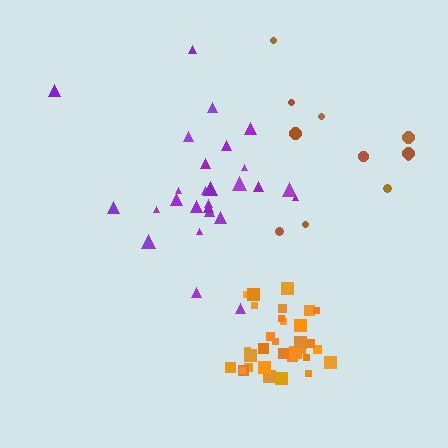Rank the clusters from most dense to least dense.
orange, purple, brown.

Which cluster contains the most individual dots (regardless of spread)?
Orange (32).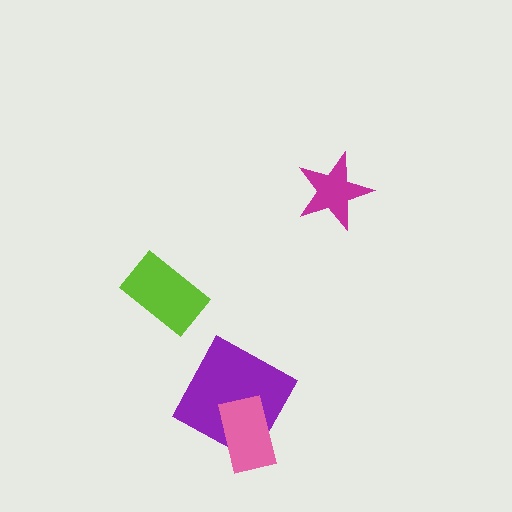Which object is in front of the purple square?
The pink rectangle is in front of the purple square.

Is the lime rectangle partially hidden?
No, no other shape covers it.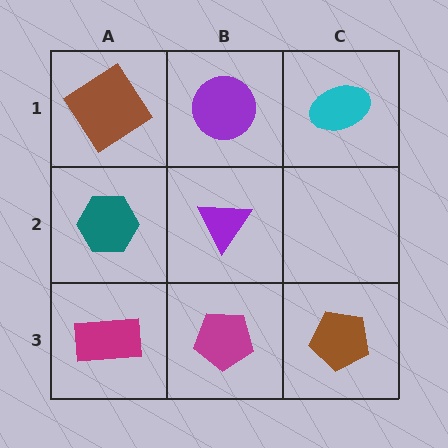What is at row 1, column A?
A brown diamond.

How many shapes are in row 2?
2 shapes.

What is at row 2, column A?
A teal hexagon.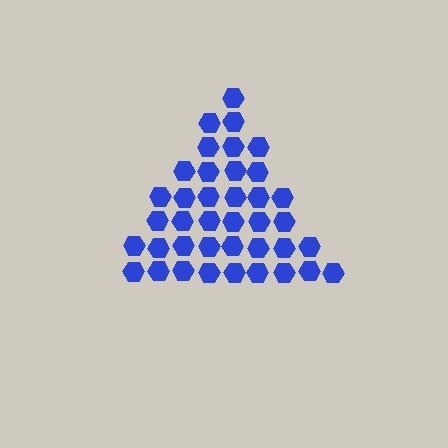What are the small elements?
The small elements are hexagons.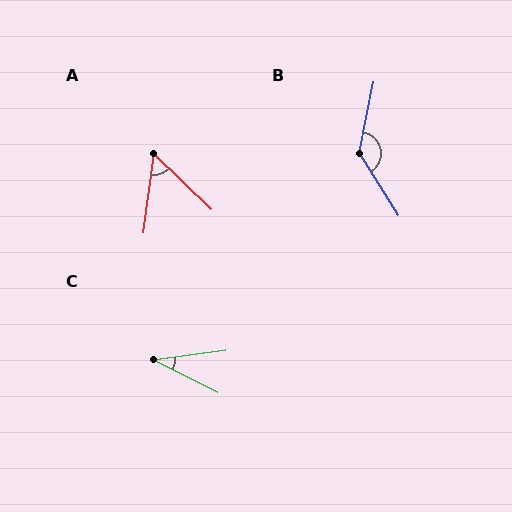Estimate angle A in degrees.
Approximately 54 degrees.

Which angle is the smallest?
C, at approximately 34 degrees.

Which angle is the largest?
B, at approximately 136 degrees.